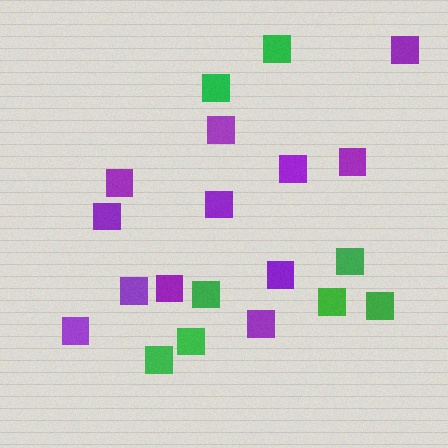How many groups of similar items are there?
There are 2 groups: one group of green squares (8) and one group of purple squares (12).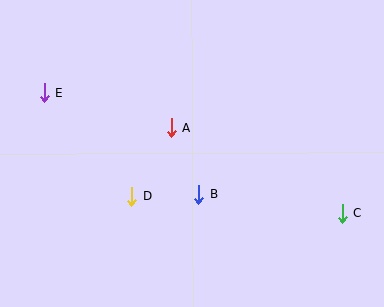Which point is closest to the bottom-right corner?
Point C is closest to the bottom-right corner.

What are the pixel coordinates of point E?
Point E is at (44, 93).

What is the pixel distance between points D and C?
The distance between D and C is 211 pixels.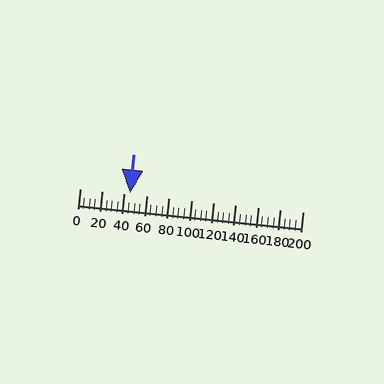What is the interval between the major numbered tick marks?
The major tick marks are spaced 20 units apart.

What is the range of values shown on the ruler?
The ruler shows values from 0 to 200.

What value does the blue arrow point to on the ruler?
The blue arrow points to approximately 45.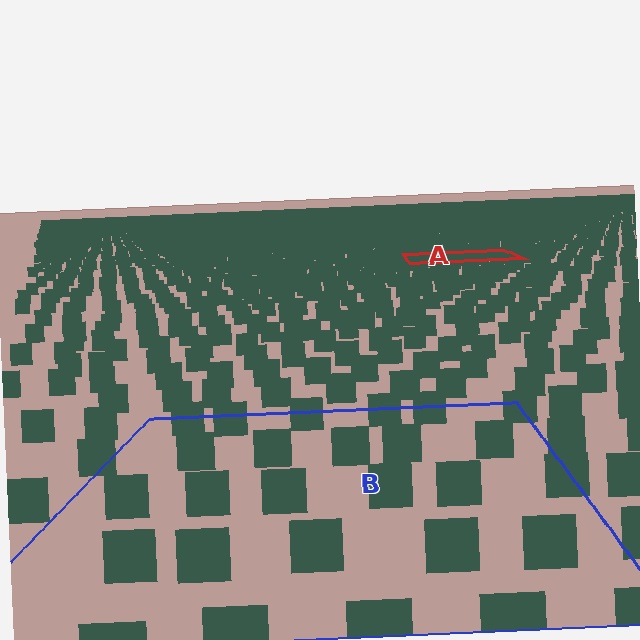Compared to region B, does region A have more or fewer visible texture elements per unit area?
Region A has more texture elements per unit area — they are packed more densely because it is farther away.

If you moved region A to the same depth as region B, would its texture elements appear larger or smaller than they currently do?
They would appear larger. At a closer depth, the same texture elements are projected at a bigger on-screen size.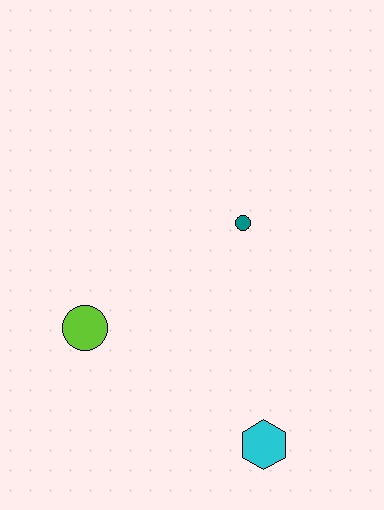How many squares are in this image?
There are no squares.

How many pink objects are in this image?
There are no pink objects.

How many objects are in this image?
There are 3 objects.